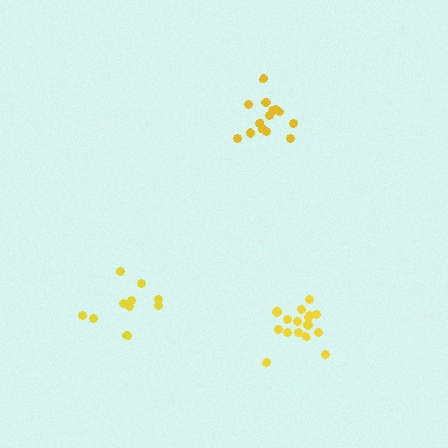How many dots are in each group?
Group 1: 14 dots, Group 2: 16 dots, Group 3: 10 dots (40 total).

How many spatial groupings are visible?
There are 3 spatial groupings.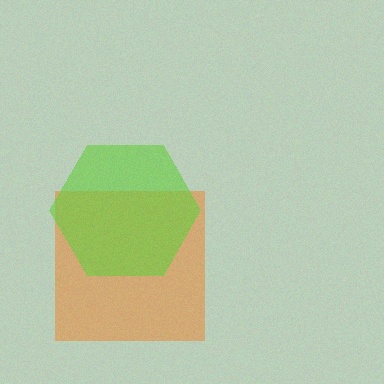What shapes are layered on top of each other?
The layered shapes are: an orange square, a lime hexagon.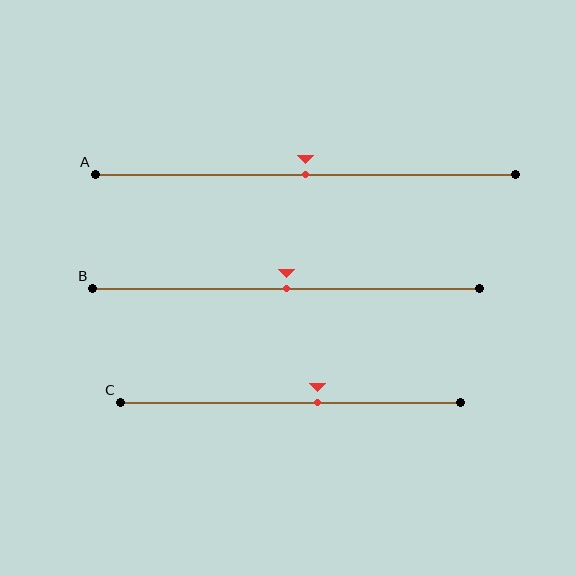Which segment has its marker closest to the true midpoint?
Segment A has its marker closest to the true midpoint.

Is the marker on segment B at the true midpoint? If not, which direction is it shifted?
Yes, the marker on segment B is at the true midpoint.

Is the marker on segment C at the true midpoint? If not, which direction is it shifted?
No, the marker on segment C is shifted to the right by about 8% of the segment length.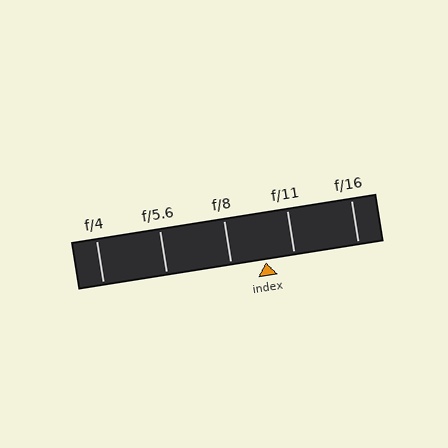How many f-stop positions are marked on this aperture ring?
There are 5 f-stop positions marked.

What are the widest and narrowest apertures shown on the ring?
The widest aperture shown is f/4 and the narrowest is f/16.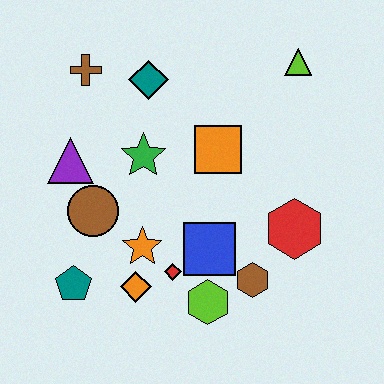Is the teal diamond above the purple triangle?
Yes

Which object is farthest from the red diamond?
The lime triangle is farthest from the red diamond.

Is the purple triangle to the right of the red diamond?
No